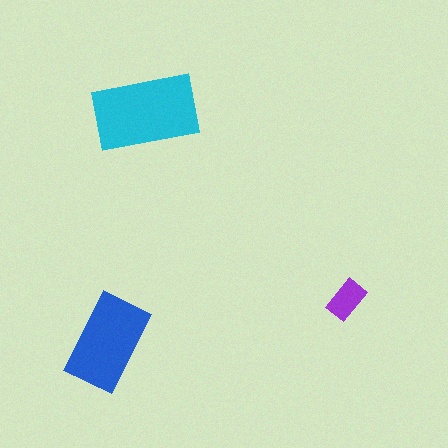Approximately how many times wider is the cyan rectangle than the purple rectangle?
About 2.5 times wider.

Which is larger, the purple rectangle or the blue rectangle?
The blue one.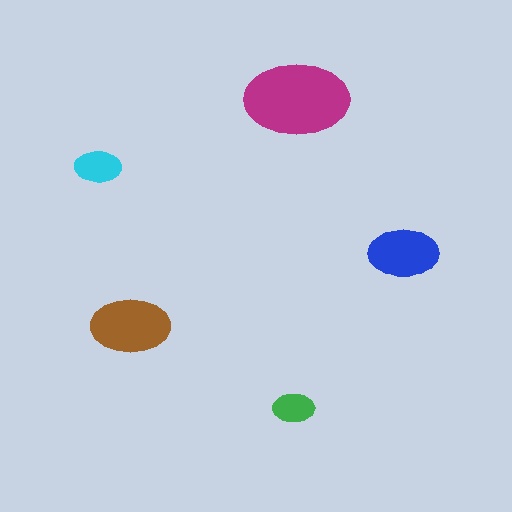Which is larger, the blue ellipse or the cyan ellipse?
The blue one.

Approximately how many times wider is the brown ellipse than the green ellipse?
About 2 times wider.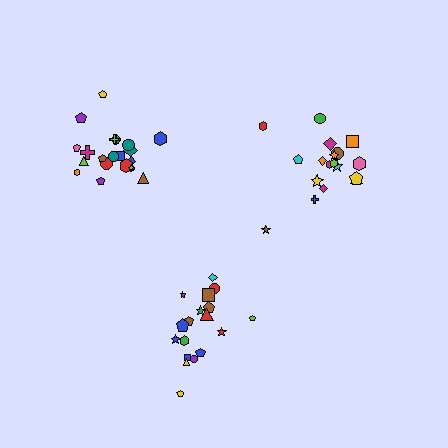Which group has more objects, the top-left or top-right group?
The top-left group.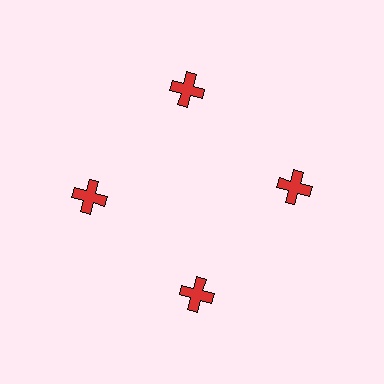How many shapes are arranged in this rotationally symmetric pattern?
There are 4 shapes, arranged in 4 groups of 1.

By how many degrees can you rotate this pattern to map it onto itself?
The pattern maps onto itself every 90 degrees of rotation.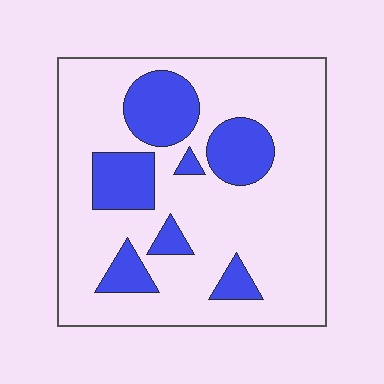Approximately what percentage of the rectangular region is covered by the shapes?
Approximately 25%.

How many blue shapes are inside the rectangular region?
7.